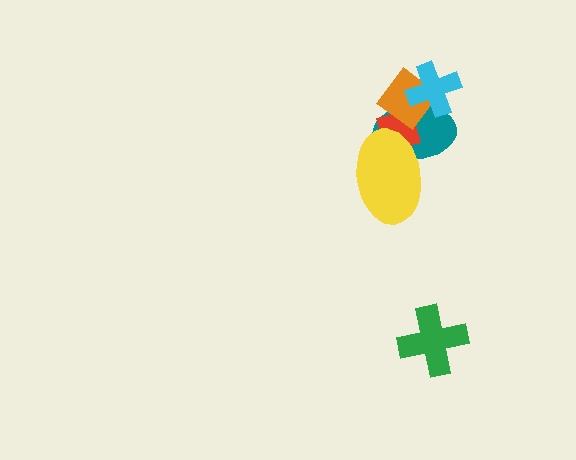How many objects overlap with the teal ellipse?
4 objects overlap with the teal ellipse.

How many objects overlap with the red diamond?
3 objects overlap with the red diamond.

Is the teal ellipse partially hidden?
Yes, it is partially covered by another shape.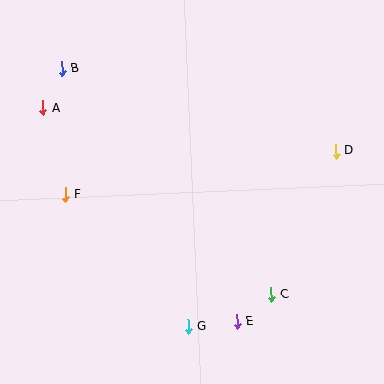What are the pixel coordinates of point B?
Point B is at (62, 69).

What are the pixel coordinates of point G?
Point G is at (188, 327).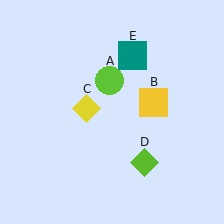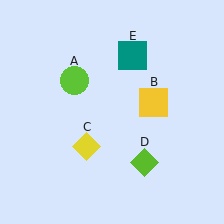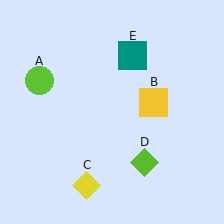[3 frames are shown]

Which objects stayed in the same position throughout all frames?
Yellow square (object B) and lime diamond (object D) and teal square (object E) remained stationary.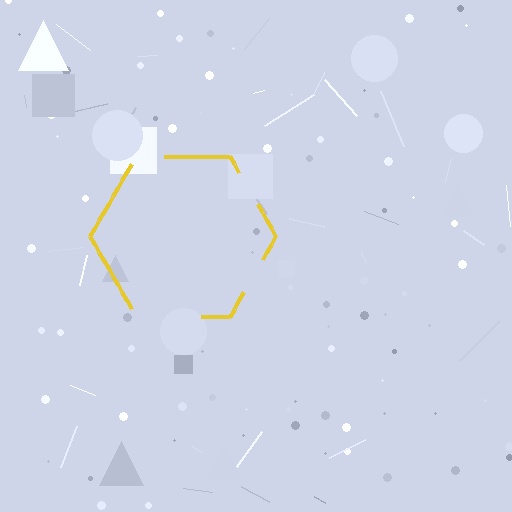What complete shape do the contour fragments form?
The contour fragments form a hexagon.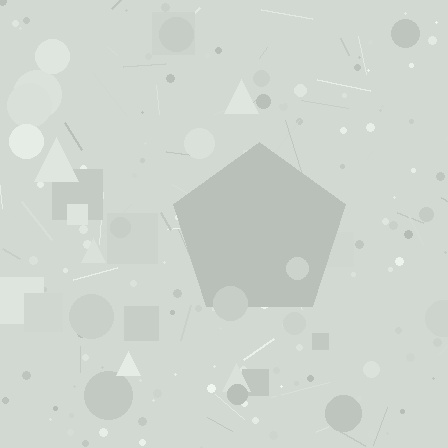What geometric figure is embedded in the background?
A pentagon is embedded in the background.